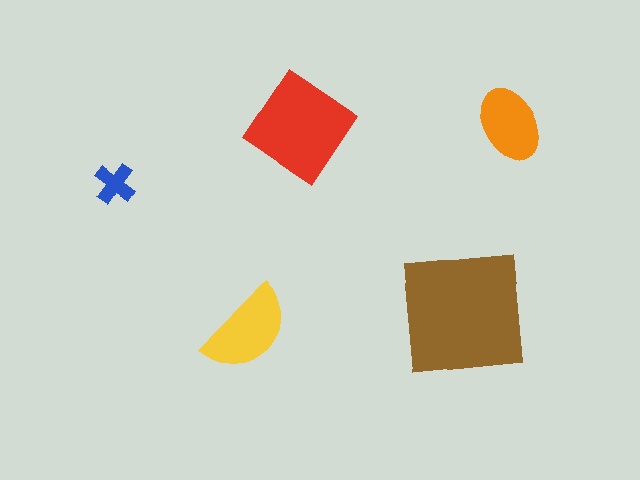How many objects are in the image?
There are 5 objects in the image.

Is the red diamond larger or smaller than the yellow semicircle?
Larger.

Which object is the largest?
The brown square.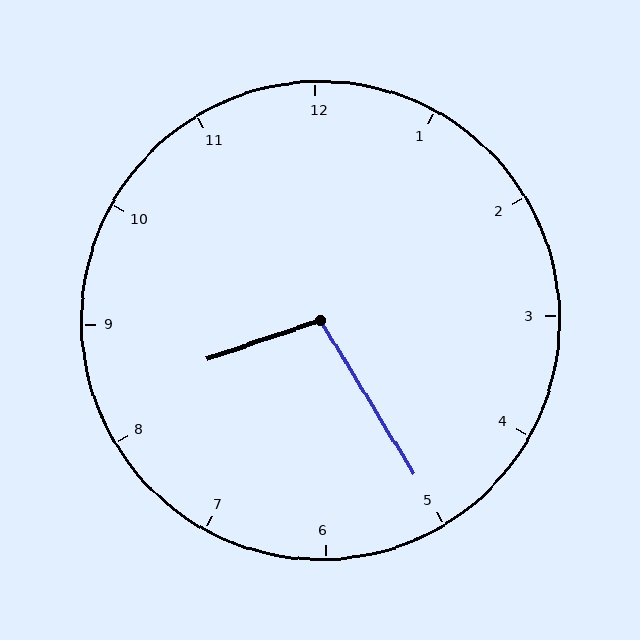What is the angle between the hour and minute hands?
Approximately 102 degrees.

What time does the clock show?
8:25.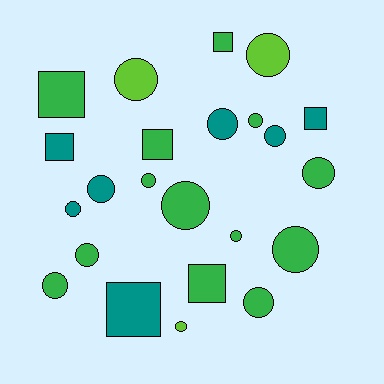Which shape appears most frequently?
Circle, with 16 objects.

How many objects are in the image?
There are 23 objects.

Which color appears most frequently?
Green, with 13 objects.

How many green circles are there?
There are 9 green circles.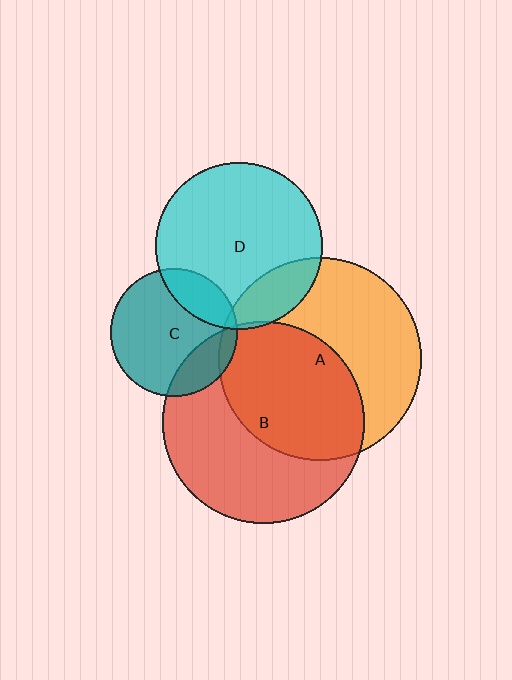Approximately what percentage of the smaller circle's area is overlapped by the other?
Approximately 20%.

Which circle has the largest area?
Circle A (orange).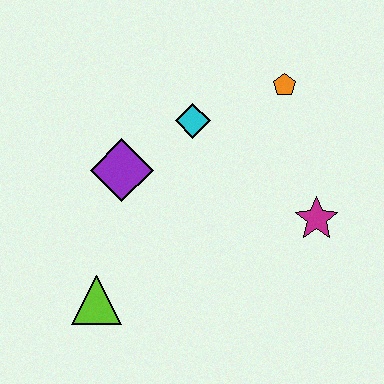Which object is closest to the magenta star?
The orange pentagon is closest to the magenta star.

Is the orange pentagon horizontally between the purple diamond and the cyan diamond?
No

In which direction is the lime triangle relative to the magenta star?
The lime triangle is to the left of the magenta star.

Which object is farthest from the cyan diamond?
The lime triangle is farthest from the cyan diamond.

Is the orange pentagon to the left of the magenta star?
Yes